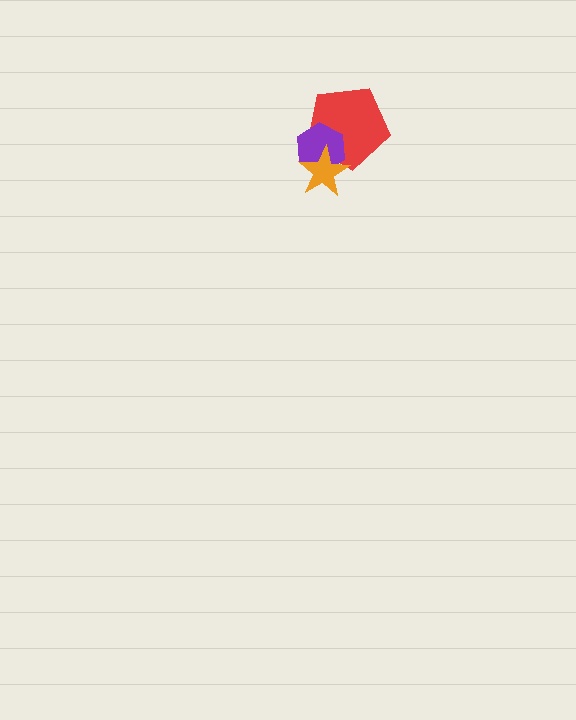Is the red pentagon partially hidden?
Yes, it is partially covered by another shape.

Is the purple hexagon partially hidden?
Yes, it is partially covered by another shape.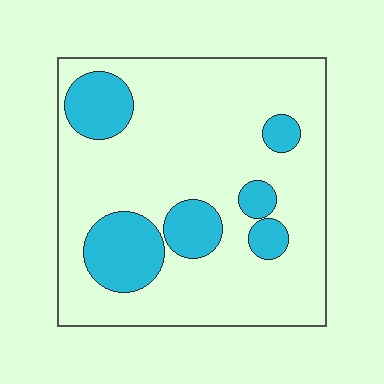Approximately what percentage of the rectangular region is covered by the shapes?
Approximately 20%.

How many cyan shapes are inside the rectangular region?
6.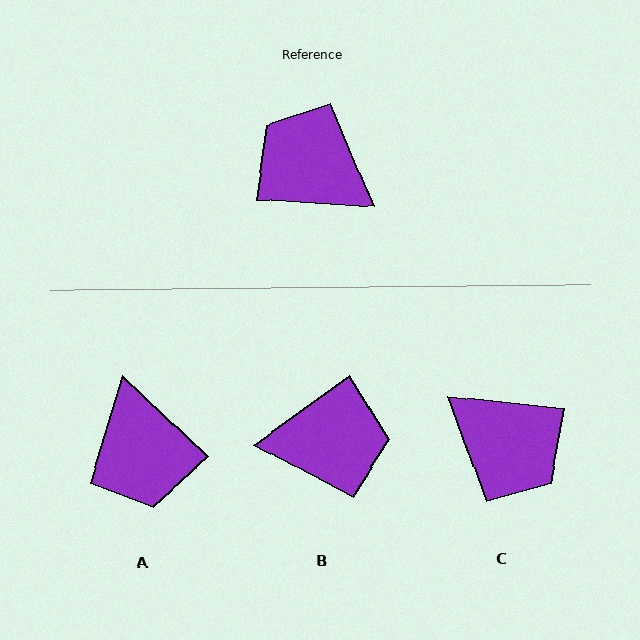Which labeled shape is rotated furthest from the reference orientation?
C, about 177 degrees away.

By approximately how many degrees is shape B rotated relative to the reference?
Approximately 141 degrees clockwise.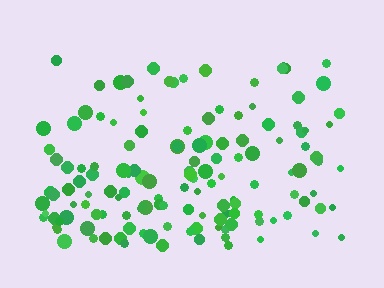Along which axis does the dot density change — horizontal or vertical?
Vertical.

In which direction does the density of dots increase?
From top to bottom, with the bottom side densest.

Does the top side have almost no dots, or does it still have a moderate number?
Still a moderate number, just noticeably fewer than the bottom.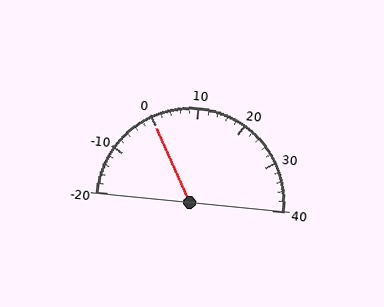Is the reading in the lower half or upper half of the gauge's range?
The reading is in the lower half of the range (-20 to 40).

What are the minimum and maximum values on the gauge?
The gauge ranges from -20 to 40.